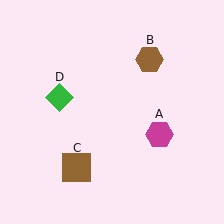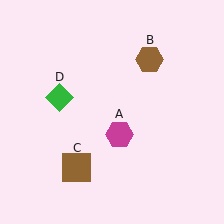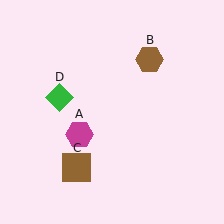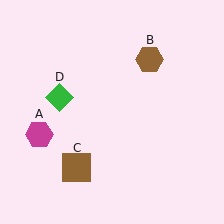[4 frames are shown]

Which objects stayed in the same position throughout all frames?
Brown hexagon (object B) and brown square (object C) and green diamond (object D) remained stationary.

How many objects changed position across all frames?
1 object changed position: magenta hexagon (object A).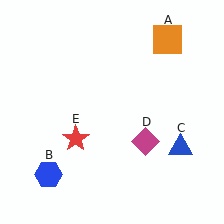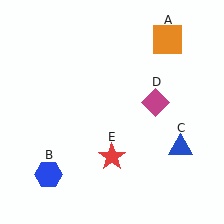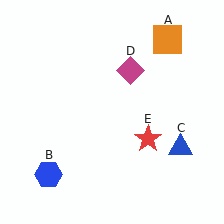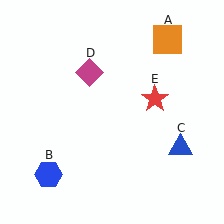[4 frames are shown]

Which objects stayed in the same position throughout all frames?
Orange square (object A) and blue hexagon (object B) and blue triangle (object C) remained stationary.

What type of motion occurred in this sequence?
The magenta diamond (object D), red star (object E) rotated counterclockwise around the center of the scene.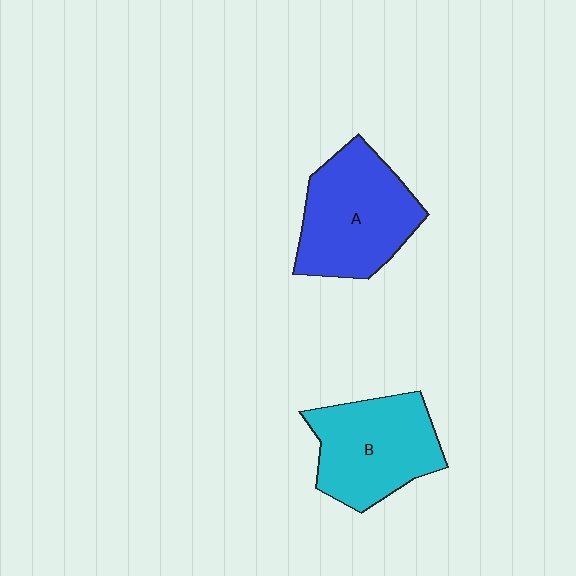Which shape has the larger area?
Shape A (blue).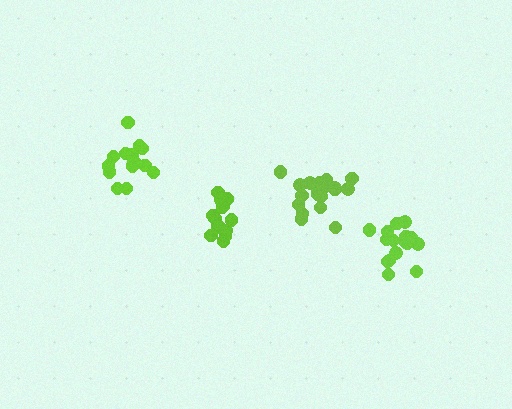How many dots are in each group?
Group 1: 21 dots, Group 2: 16 dots, Group 3: 16 dots, Group 4: 17 dots (70 total).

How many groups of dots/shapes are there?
There are 4 groups.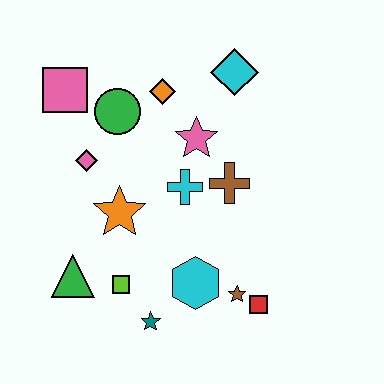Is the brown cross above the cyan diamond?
No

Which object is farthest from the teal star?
The cyan diamond is farthest from the teal star.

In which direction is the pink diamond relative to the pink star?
The pink diamond is to the left of the pink star.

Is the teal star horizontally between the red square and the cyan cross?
No